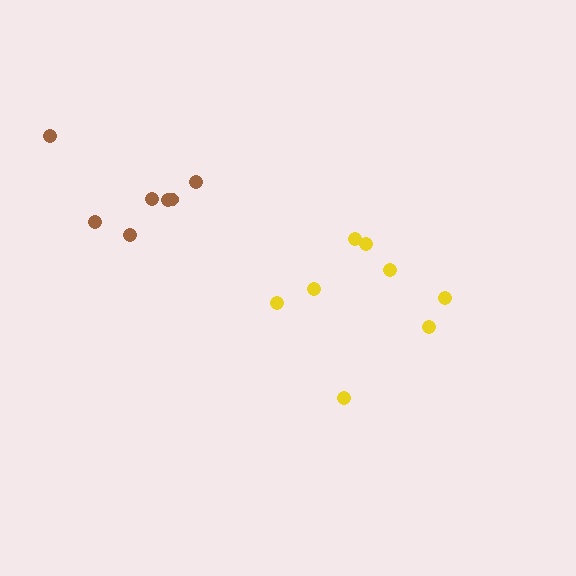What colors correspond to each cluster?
The clusters are colored: brown, yellow.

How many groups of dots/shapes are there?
There are 2 groups.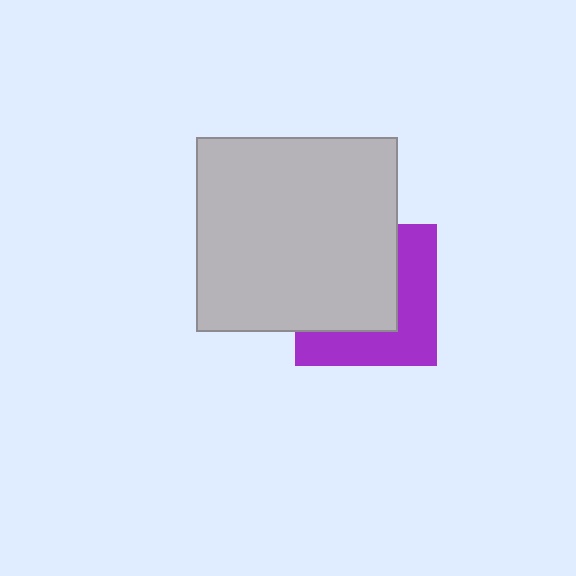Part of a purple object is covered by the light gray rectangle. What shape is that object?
It is a square.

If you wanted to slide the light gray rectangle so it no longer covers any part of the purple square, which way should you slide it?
Slide it toward the upper-left — that is the most direct way to separate the two shapes.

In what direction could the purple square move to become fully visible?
The purple square could move toward the lower-right. That would shift it out from behind the light gray rectangle entirely.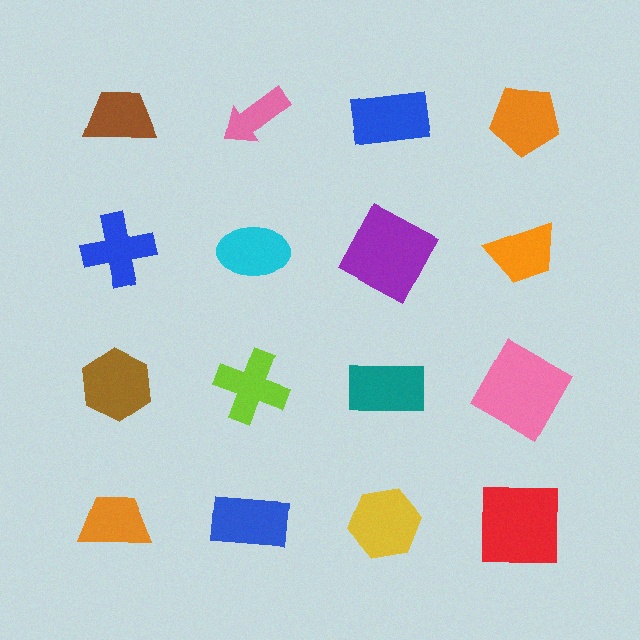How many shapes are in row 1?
4 shapes.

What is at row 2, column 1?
A blue cross.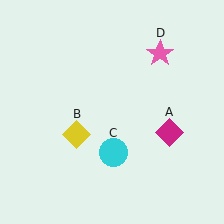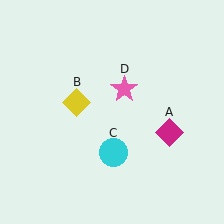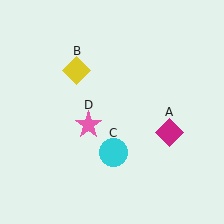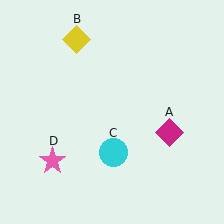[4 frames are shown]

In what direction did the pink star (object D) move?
The pink star (object D) moved down and to the left.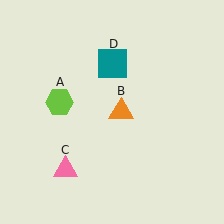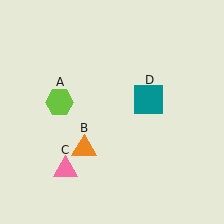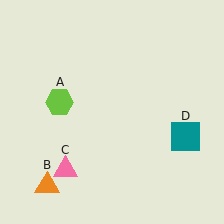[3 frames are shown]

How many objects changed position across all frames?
2 objects changed position: orange triangle (object B), teal square (object D).